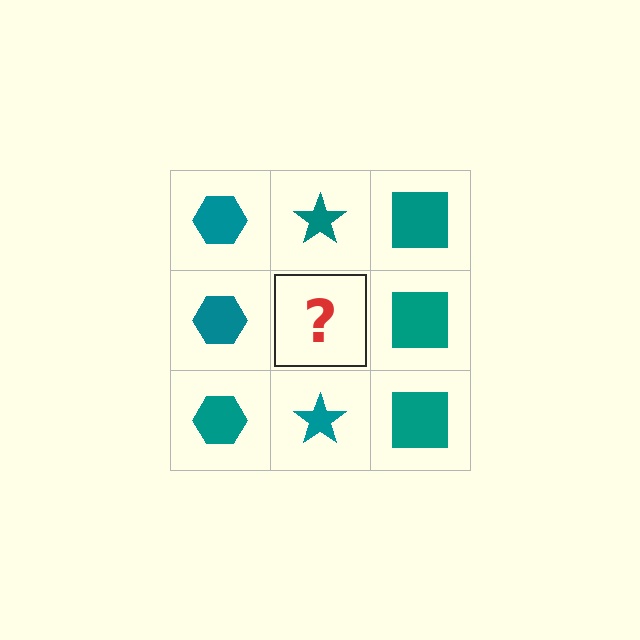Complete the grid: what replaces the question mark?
The question mark should be replaced with a teal star.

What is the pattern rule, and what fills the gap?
The rule is that each column has a consistent shape. The gap should be filled with a teal star.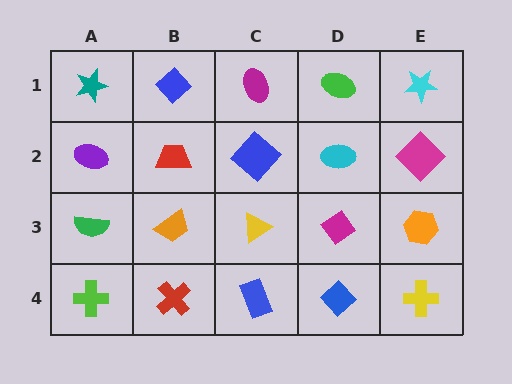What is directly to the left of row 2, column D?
A blue diamond.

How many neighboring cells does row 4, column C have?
3.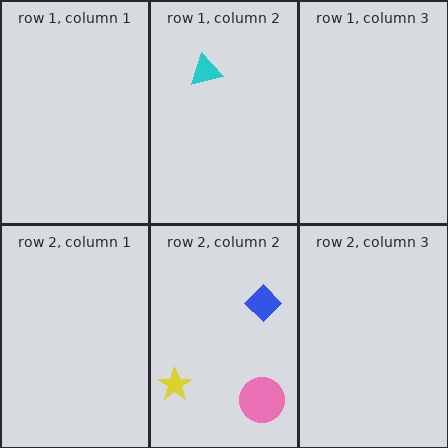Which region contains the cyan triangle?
The row 1, column 2 region.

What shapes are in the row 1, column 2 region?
The cyan triangle.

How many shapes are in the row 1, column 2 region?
1.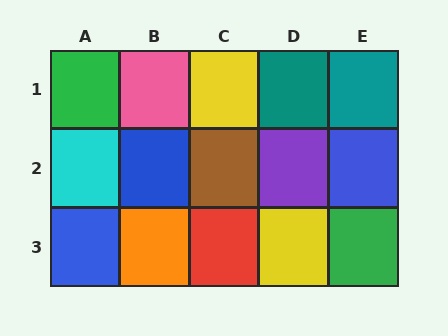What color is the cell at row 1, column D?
Teal.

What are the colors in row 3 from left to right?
Blue, orange, red, yellow, green.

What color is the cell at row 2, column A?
Cyan.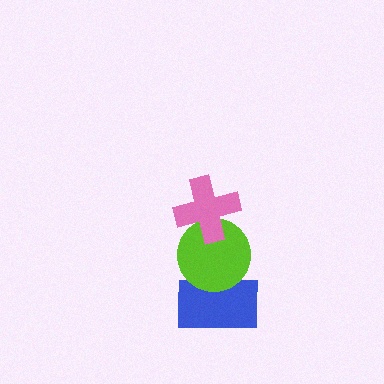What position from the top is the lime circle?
The lime circle is 2nd from the top.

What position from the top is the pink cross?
The pink cross is 1st from the top.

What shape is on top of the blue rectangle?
The lime circle is on top of the blue rectangle.